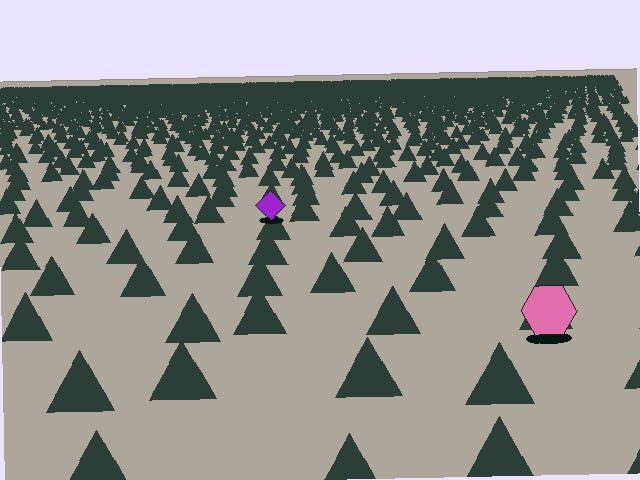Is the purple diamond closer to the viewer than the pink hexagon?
No. The pink hexagon is closer — you can tell from the texture gradient: the ground texture is coarser near it.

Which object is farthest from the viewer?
The purple diamond is farthest from the viewer. It appears smaller and the ground texture around it is denser.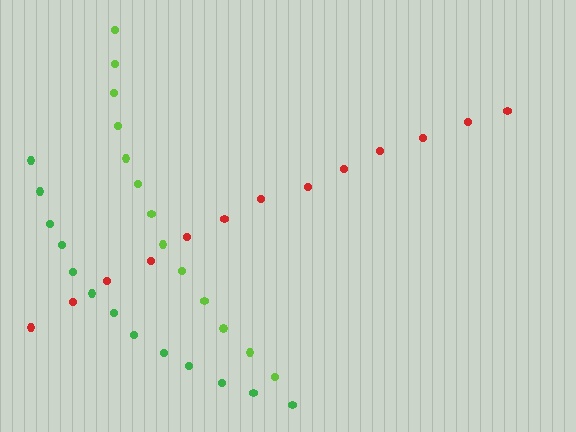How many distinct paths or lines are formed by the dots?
There are 3 distinct paths.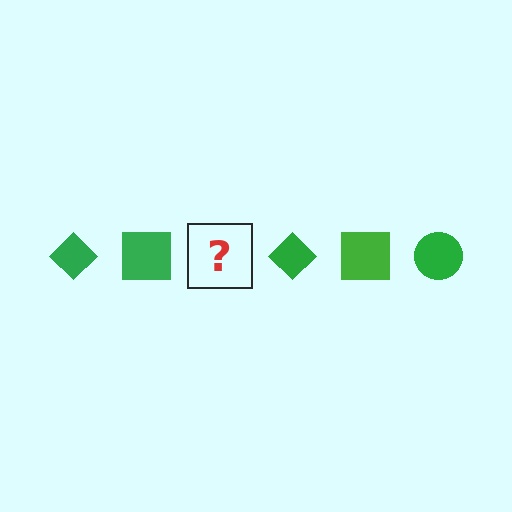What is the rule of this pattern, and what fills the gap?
The rule is that the pattern cycles through diamond, square, circle shapes in green. The gap should be filled with a green circle.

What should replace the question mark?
The question mark should be replaced with a green circle.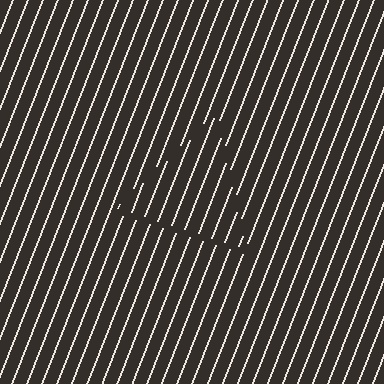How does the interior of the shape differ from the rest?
The interior of the shape contains the same grating, shifted by half a period — the contour is defined by the phase discontinuity where line-ends from the inner and outer gratings abut.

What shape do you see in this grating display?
An illusory triangle. The interior of the shape contains the same grating, shifted by half a period — the contour is defined by the phase discontinuity where line-ends from the inner and outer gratings abut.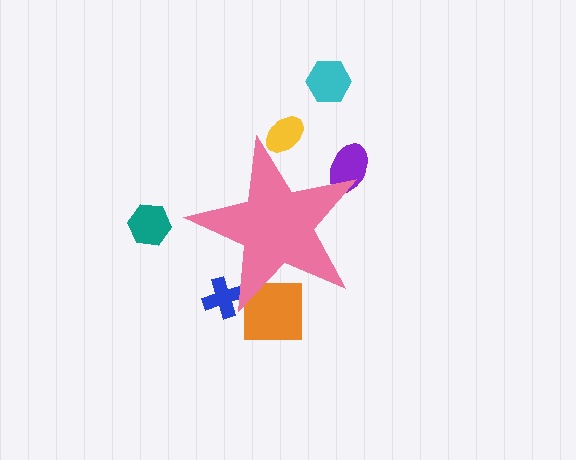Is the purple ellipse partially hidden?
Yes, the purple ellipse is partially hidden behind the pink star.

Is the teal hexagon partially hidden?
No, the teal hexagon is fully visible.